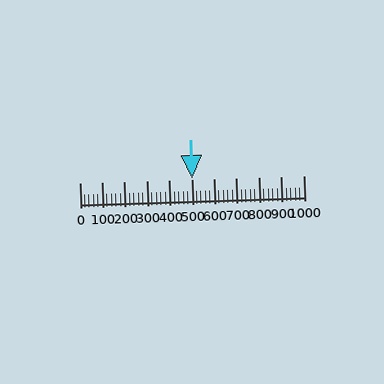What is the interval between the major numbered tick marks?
The major tick marks are spaced 100 units apart.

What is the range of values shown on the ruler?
The ruler shows values from 0 to 1000.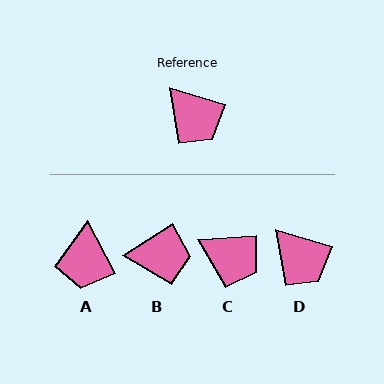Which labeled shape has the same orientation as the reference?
D.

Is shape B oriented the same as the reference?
No, it is off by about 50 degrees.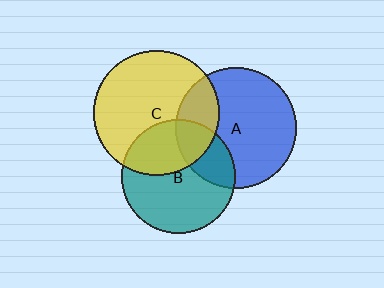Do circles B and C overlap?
Yes.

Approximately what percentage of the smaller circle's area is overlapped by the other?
Approximately 35%.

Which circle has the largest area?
Circle C (yellow).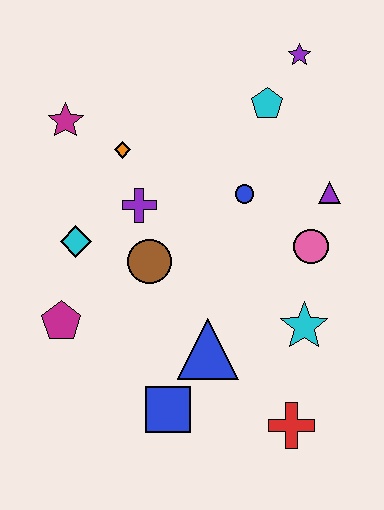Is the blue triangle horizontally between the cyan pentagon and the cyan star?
No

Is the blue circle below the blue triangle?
No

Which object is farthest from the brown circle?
The purple star is farthest from the brown circle.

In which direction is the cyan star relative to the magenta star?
The cyan star is to the right of the magenta star.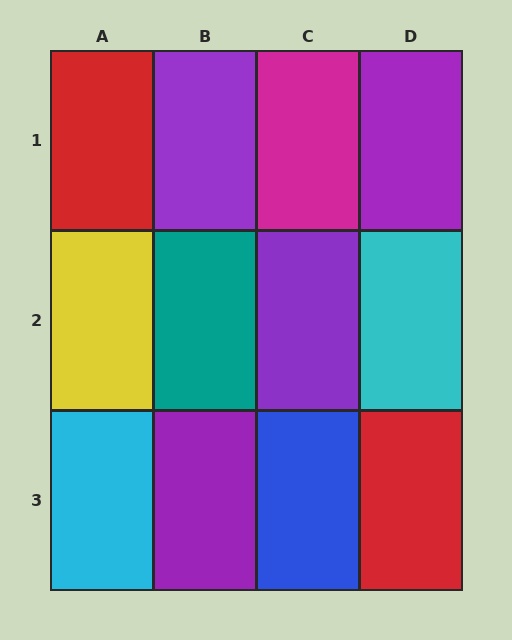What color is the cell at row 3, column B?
Purple.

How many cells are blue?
1 cell is blue.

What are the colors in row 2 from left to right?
Yellow, teal, purple, cyan.